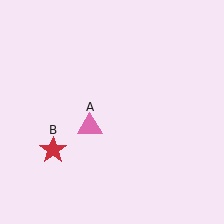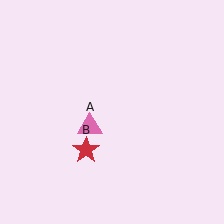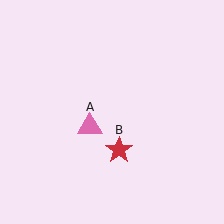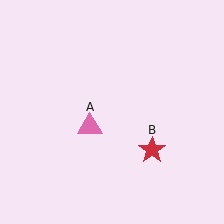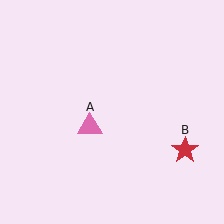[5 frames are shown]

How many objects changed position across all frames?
1 object changed position: red star (object B).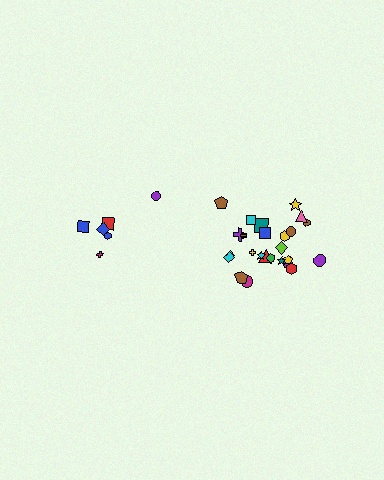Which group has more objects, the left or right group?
The right group.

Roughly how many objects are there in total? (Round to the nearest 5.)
Roughly 30 objects in total.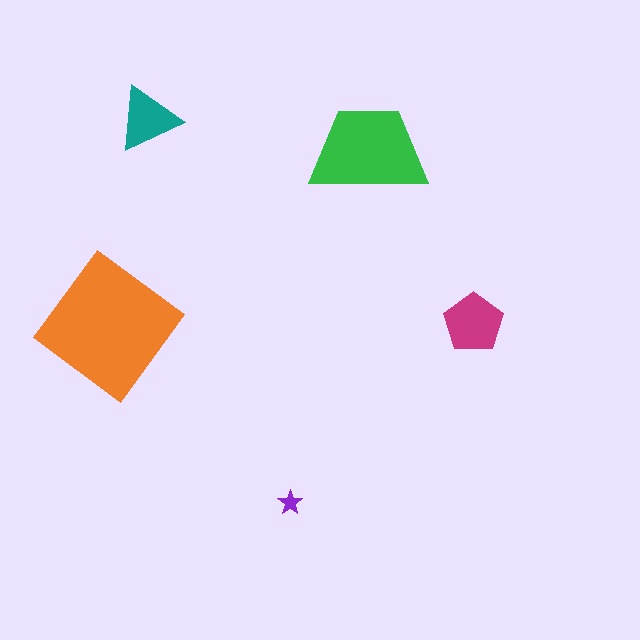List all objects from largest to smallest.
The orange diamond, the green trapezoid, the magenta pentagon, the teal triangle, the purple star.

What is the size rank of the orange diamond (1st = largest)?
1st.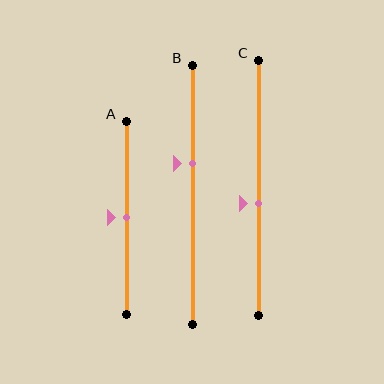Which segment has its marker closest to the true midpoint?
Segment A has its marker closest to the true midpoint.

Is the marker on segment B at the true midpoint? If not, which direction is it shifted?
No, the marker on segment B is shifted upward by about 12% of the segment length.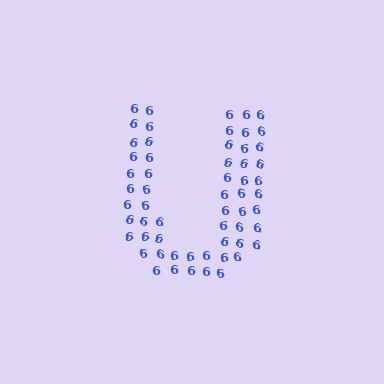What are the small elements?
The small elements are digit 6's.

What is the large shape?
The large shape is the letter U.